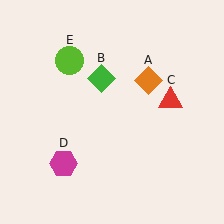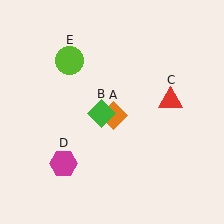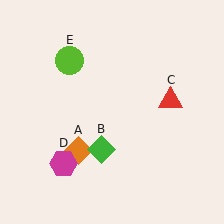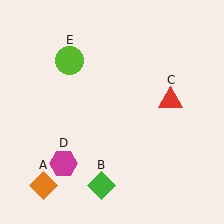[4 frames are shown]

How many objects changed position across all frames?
2 objects changed position: orange diamond (object A), green diamond (object B).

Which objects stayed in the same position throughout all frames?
Red triangle (object C) and magenta hexagon (object D) and lime circle (object E) remained stationary.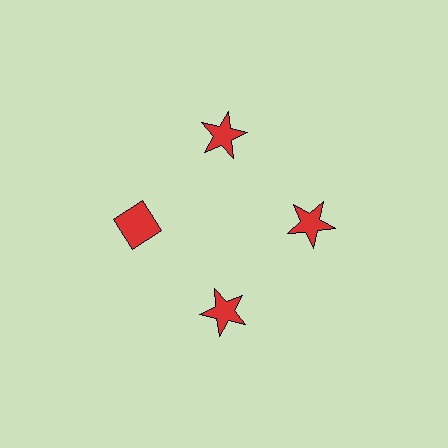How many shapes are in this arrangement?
There are 4 shapes arranged in a ring pattern.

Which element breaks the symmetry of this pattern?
The red diamond at roughly the 9 o'clock position breaks the symmetry. All other shapes are red stars.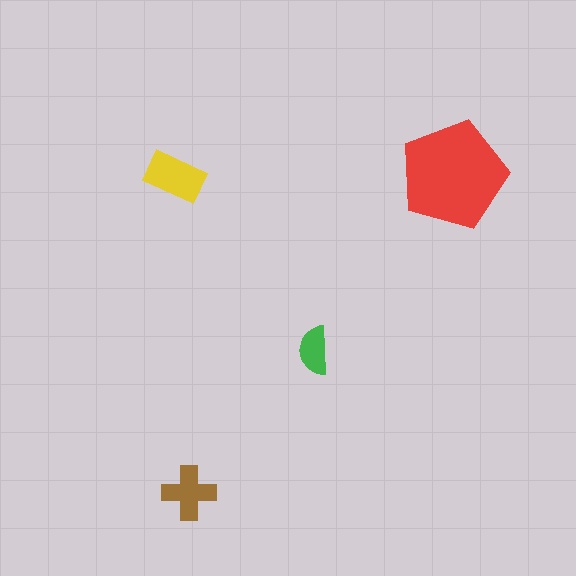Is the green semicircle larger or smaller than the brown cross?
Smaller.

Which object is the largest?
The red pentagon.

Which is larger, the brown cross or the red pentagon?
The red pentagon.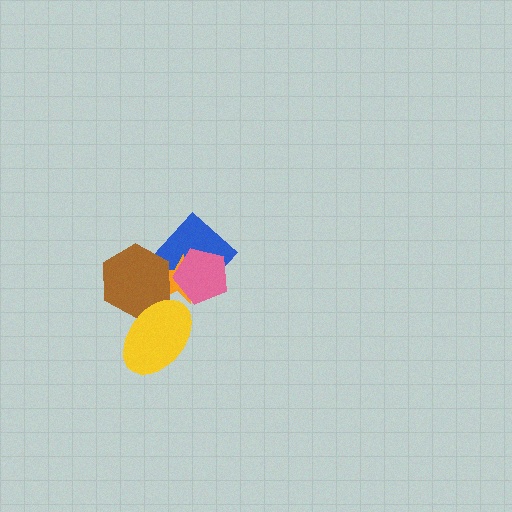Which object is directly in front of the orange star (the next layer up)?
The brown hexagon is directly in front of the orange star.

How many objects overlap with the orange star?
4 objects overlap with the orange star.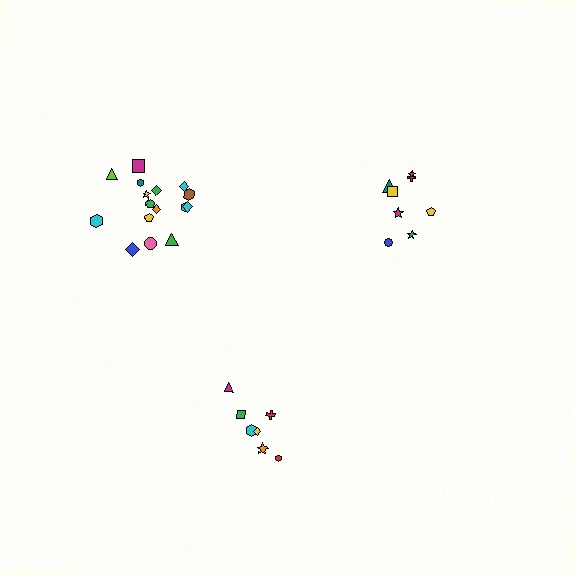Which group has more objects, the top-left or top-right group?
The top-left group.